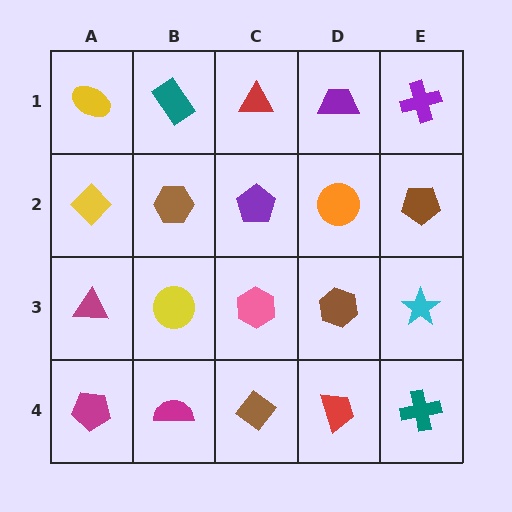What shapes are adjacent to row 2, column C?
A red triangle (row 1, column C), a pink hexagon (row 3, column C), a brown hexagon (row 2, column B), an orange circle (row 2, column D).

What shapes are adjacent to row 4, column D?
A brown hexagon (row 3, column D), a brown diamond (row 4, column C), a teal cross (row 4, column E).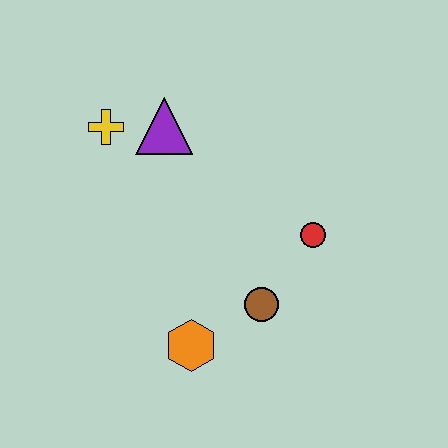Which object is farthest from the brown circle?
The yellow cross is farthest from the brown circle.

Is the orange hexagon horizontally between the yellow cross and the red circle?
Yes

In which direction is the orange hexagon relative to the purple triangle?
The orange hexagon is below the purple triangle.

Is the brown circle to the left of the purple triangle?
No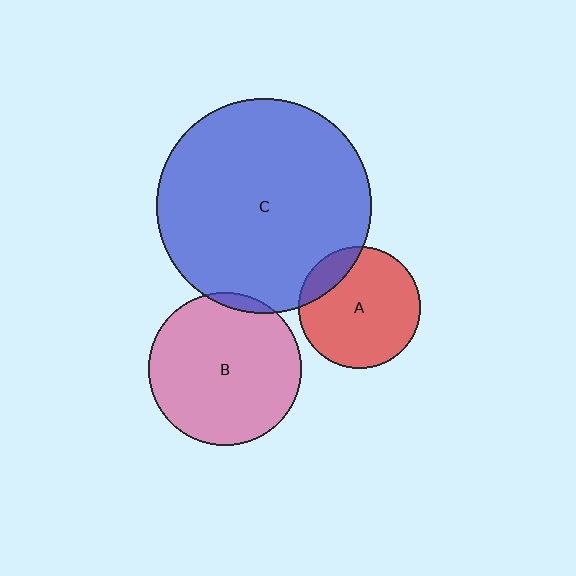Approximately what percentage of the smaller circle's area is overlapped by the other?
Approximately 5%.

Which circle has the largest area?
Circle C (blue).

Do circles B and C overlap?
Yes.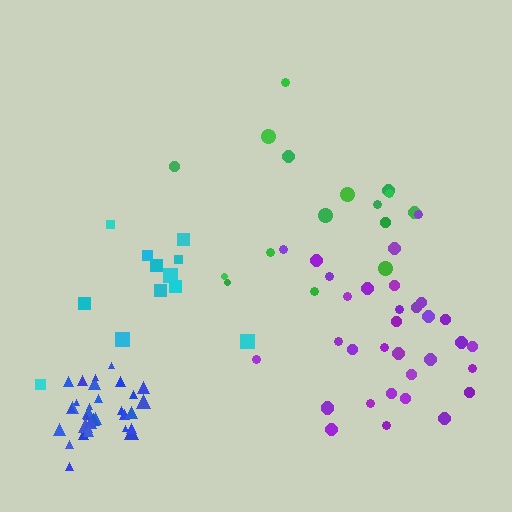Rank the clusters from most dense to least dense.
blue, cyan, purple, green.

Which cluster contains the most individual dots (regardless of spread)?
Purple (33).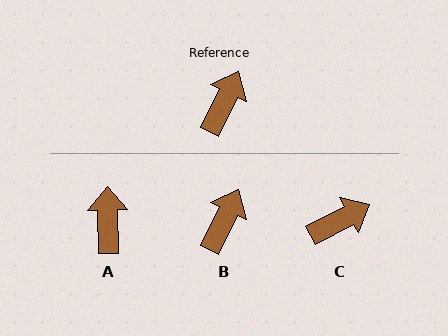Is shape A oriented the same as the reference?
No, it is off by about 27 degrees.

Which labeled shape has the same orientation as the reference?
B.